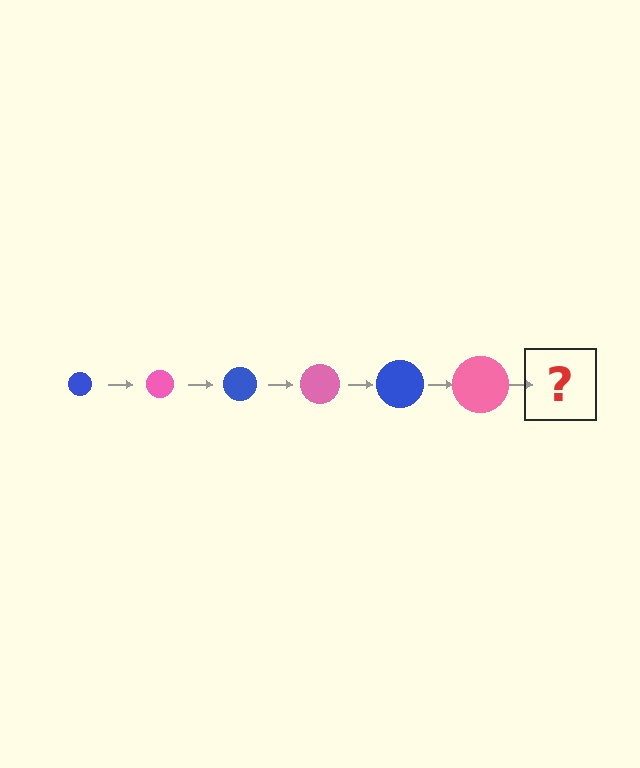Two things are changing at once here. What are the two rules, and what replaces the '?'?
The two rules are that the circle grows larger each step and the color cycles through blue and pink. The '?' should be a blue circle, larger than the previous one.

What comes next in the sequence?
The next element should be a blue circle, larger than the previous one.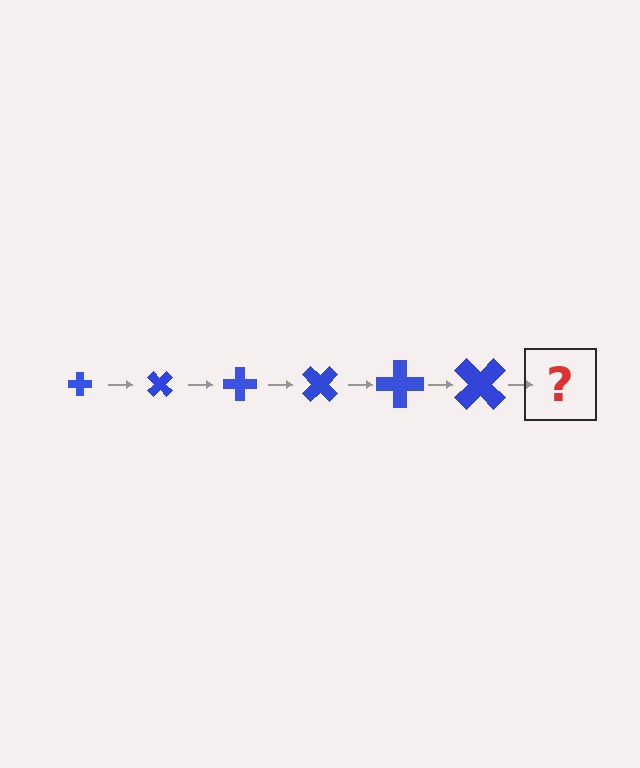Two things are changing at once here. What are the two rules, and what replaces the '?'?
The two rules are that the cross grows larger each step and it rotates 45 degrees each step. The '?' should be a cross, larger than the previous one and rotated 270 degrees from the start.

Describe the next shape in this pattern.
It should be a cross, larger than the previous one and rotated 270 degrees from the start.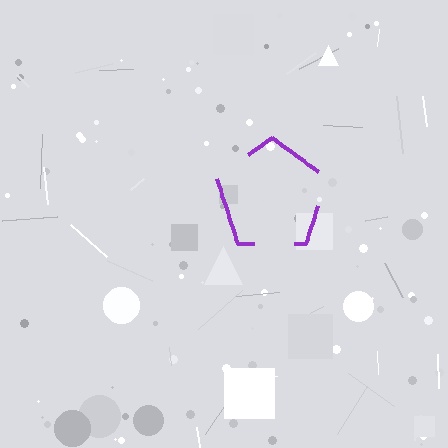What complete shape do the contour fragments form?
The contour fragments form a pentagon.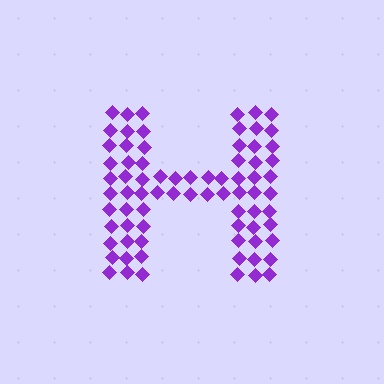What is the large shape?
The large shape is the letter H.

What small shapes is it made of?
It is made of small diamonds.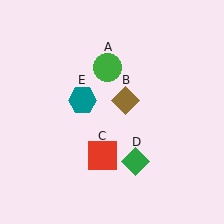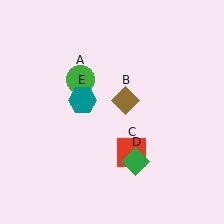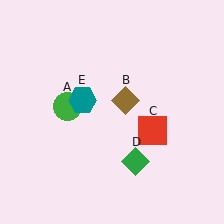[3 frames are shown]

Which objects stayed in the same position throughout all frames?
Brown diamond (object B) and green diamond (object D) and teal hexagon (object E) remained stationary.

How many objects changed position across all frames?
2 objects changed position: green circle (object A), red square (object C).